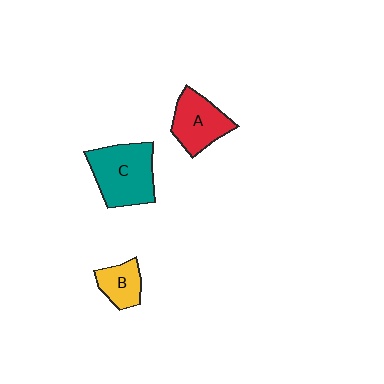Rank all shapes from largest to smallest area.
From largest to smallest: C (teal), A (red), B (yellow).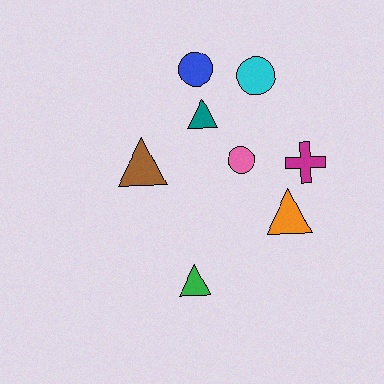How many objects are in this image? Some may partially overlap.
There are 8 objects.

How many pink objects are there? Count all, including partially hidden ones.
There is 1 pink object.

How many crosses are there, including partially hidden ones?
There is 1 cross.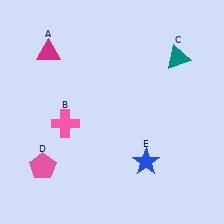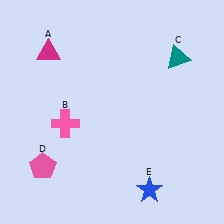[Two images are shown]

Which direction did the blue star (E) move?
The blue star (E) moved down.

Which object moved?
The blue star (E) moved down.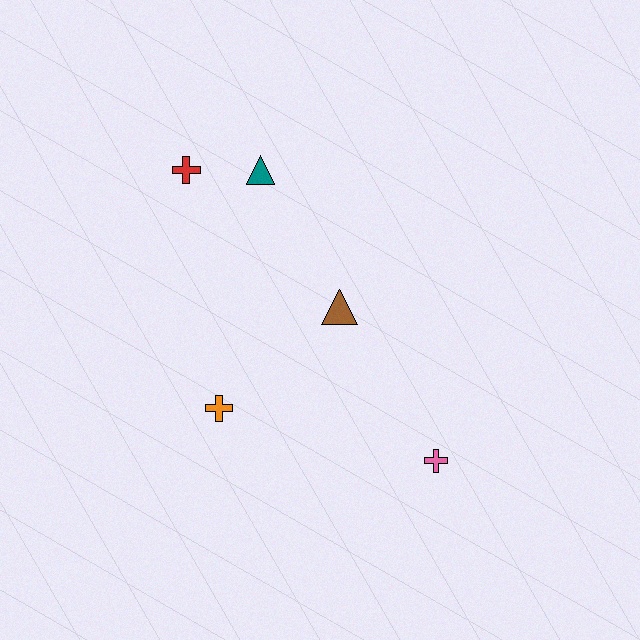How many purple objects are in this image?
There are no purple objects.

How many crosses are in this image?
There are 3 crosses.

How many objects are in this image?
There are 5 objects.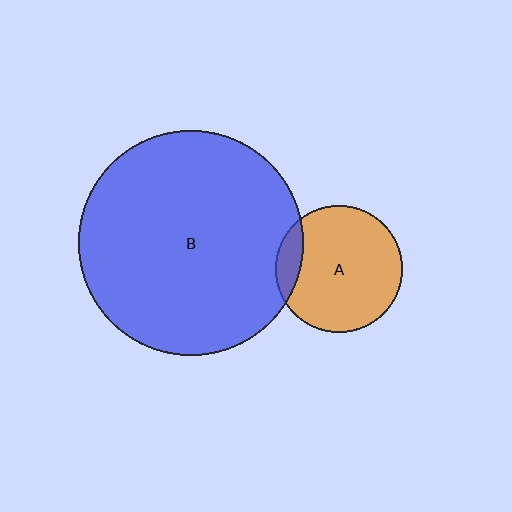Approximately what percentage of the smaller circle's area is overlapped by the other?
Approximately 10%.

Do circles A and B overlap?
Yes.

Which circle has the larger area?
Circle B (blue).